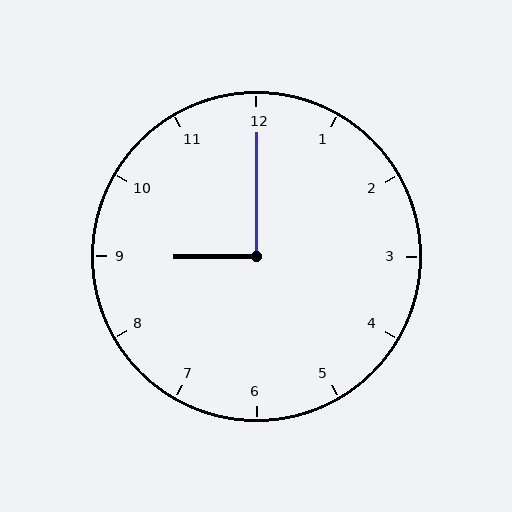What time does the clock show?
9:00.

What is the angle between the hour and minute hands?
Approximately 90 degrees.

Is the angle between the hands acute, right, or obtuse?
It is right.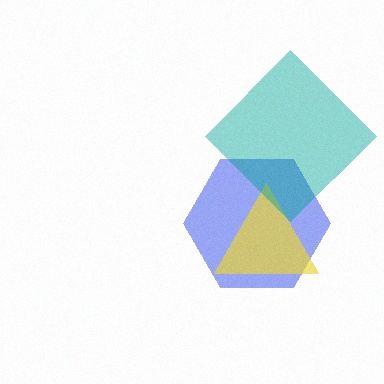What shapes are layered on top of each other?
The layered shapes are: a blue hexagon, a yellow triangle, a teal diamond.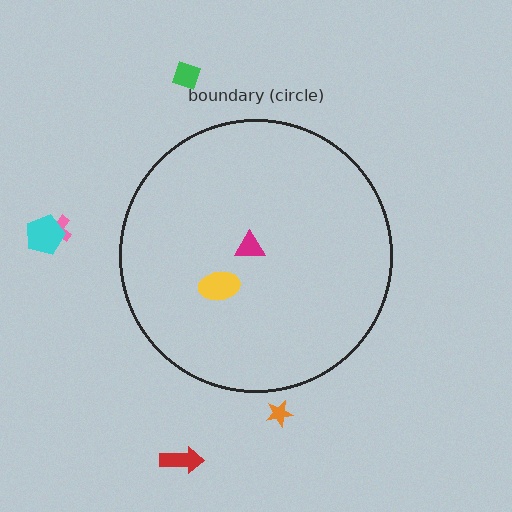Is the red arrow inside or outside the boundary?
Outside.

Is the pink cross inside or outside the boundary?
Outside.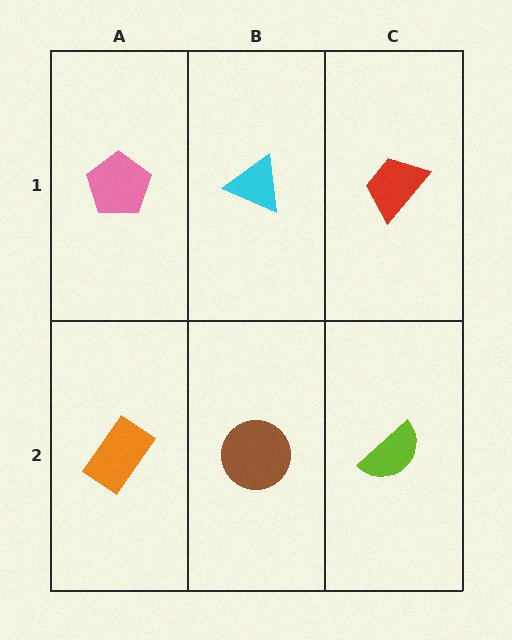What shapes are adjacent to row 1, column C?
A lime semicircle (row 2, column C), a cyan triangle (row 1, column B).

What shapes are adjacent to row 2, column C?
A red trapezoid (row 1, column C), a brown circle (row 2, column B).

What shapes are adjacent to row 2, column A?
A pink pentagon (row 1, column A), a brown circle (row 2, column B).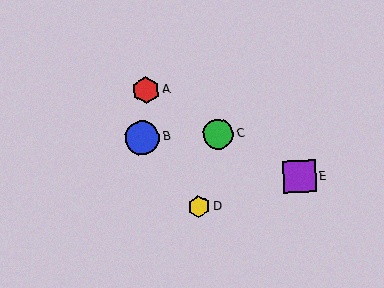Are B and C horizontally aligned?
Yes, both are at y≈138.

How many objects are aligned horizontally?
2 objects (B, C) are aligned horizontally.